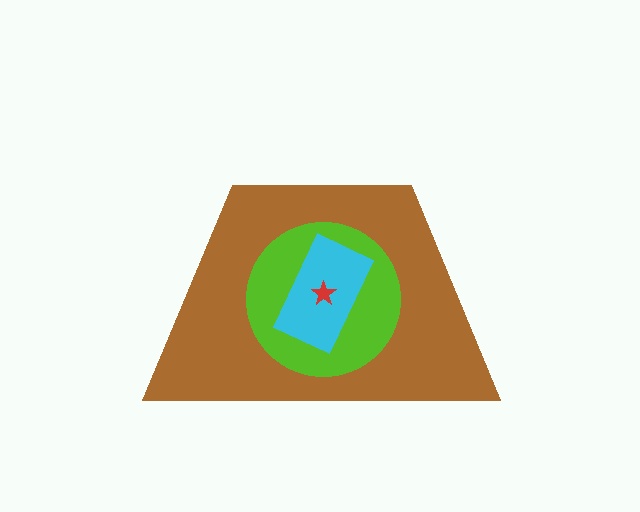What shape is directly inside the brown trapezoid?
The lime circle.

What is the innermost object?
The red star.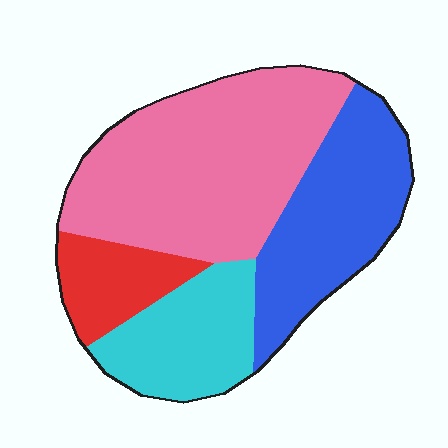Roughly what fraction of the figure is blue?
Blue takes up about one quarter (1/4) of the figure.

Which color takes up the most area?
Pink, at roughly 45%.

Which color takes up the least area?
Red, at roughly 10%.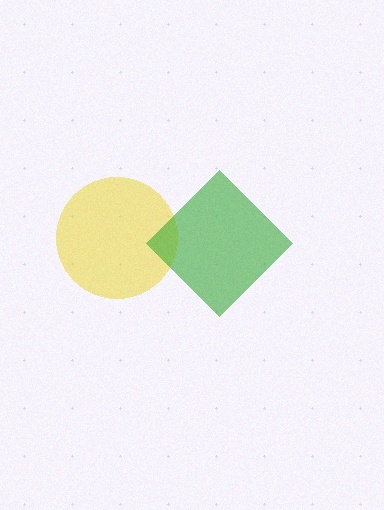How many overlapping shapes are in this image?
There are 2 overlapping shapes in the image.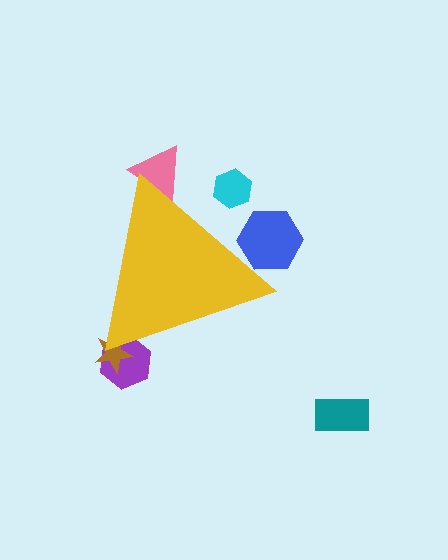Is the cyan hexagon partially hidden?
Yes, the cyan hexagon is partially hidden behind the yellow triangle.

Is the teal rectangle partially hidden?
No, the teal rectangle is fully visible.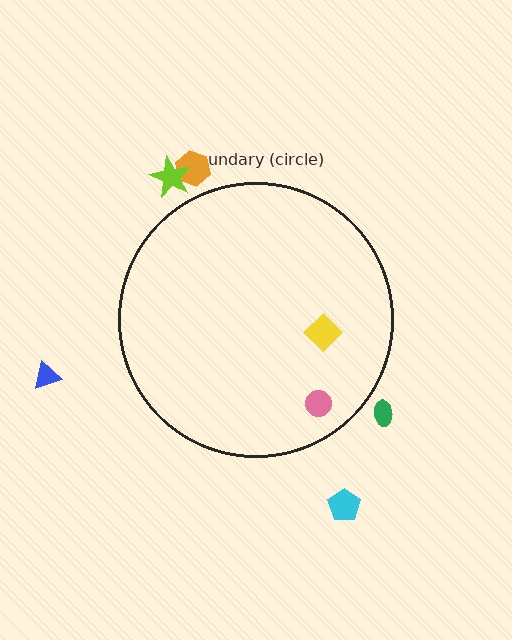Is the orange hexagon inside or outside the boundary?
Outside.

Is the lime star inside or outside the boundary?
Outside.